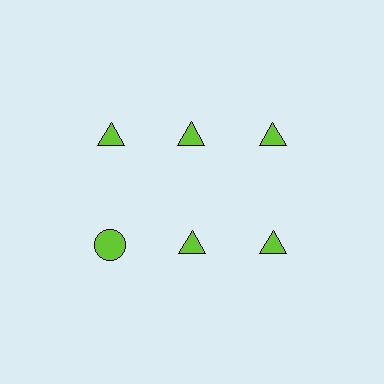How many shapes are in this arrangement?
There are 6 shapes arranged in a grid pattern.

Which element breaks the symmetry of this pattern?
The lime circle in the second row, leftmost column breaks the symmetry. All other shapes are lime triangles.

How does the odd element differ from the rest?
It has a different shape: circle instead of triangle.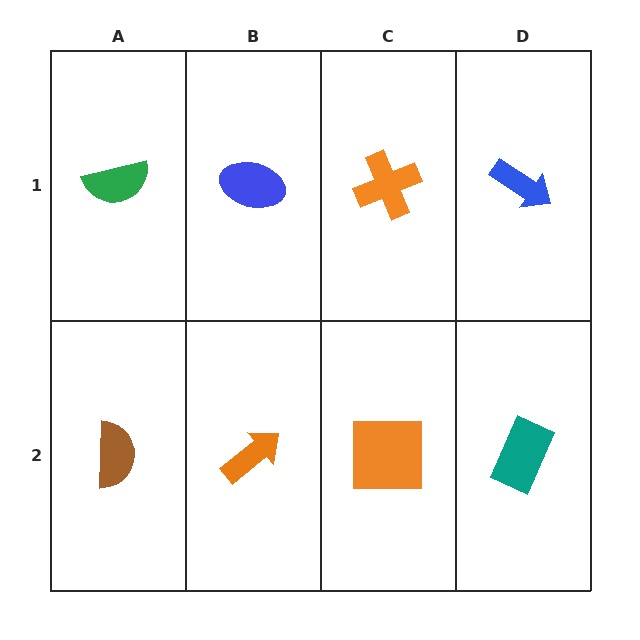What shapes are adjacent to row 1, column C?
An orange square (row 2, column C), a blue ellipse (row 1, column B), a blue arrow (row 1, column D).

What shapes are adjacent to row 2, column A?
A green semicircle (row 1, column A), an orange arrow (row 2, column B).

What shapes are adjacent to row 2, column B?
A blue ellipse (row 1, column B), a brown semicircle (row 2, column A), an orange square (row 2, column C).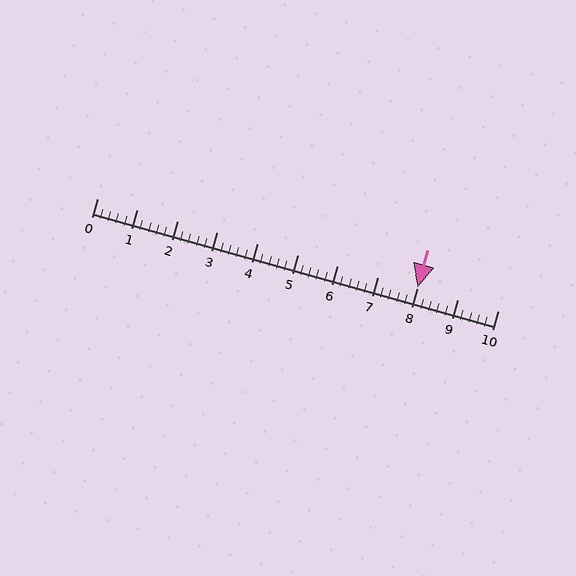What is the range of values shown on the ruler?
The ruler shows values from 0 to 10.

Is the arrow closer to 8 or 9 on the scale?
The arrow is closer to 8.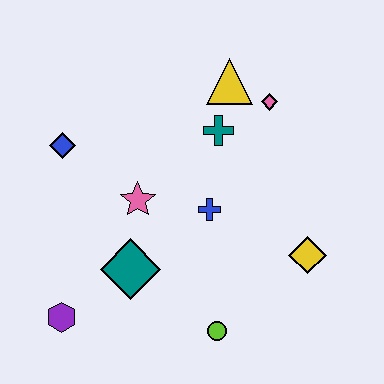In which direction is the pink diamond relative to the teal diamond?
The pink diamond is above the teal diamond.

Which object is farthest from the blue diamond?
The yellow diamond is farthest from the blue diamond.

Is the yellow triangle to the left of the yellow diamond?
Yes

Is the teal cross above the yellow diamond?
Yes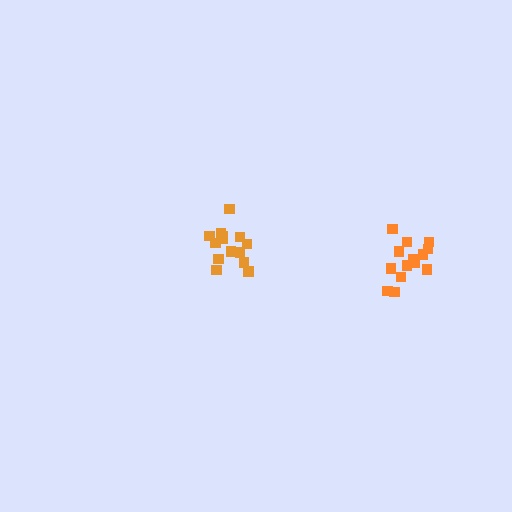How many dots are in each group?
Group 1: 14 dots, Group 2: 14 dots (28 total).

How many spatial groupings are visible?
There are 2 spatial groupings.